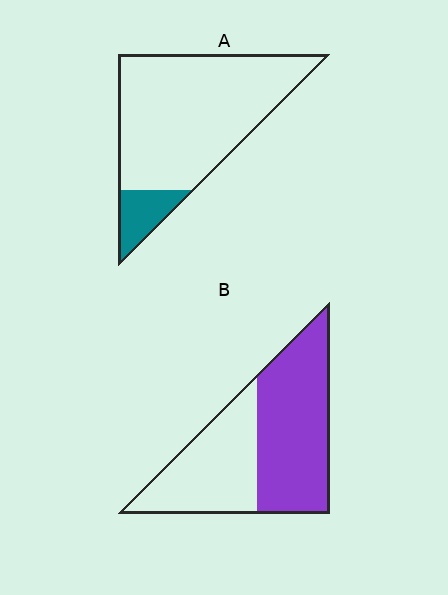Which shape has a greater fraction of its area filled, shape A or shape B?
Shape B.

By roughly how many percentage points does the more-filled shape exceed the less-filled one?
By roughly 45 percentage points (B over A).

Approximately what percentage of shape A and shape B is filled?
A is approximately 15% and B is approximately 55%.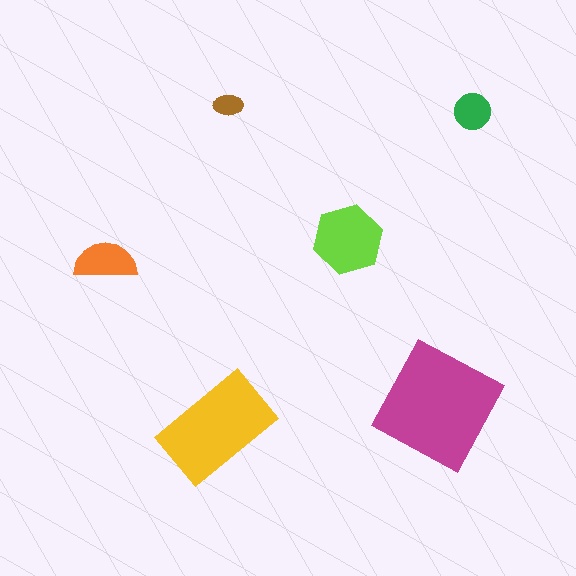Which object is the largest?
The magenta square.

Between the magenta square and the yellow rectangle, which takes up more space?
The magenta square.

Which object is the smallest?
The brown ellipse.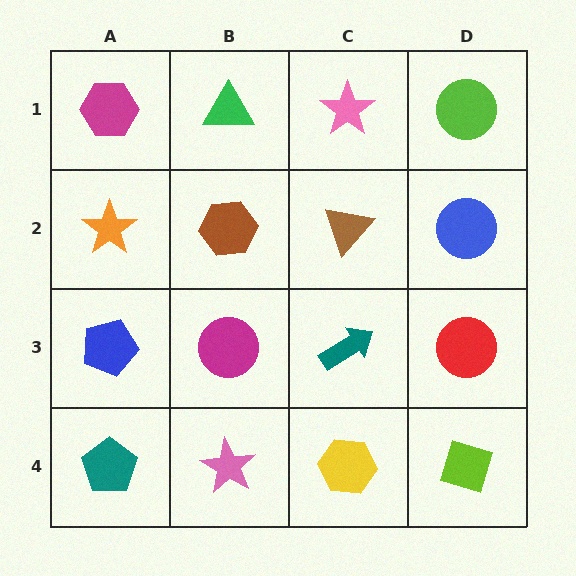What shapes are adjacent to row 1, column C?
A brown triangle (row 2, column C), a green triangle (row 1, column B), a lime circle (row 1, column D).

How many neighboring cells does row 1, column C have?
3.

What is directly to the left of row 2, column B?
An orange star.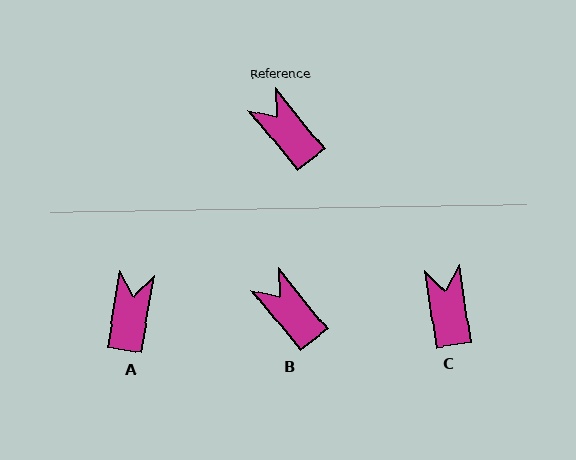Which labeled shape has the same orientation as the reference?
B.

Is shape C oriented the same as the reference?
No, it is off by about 30 degrees.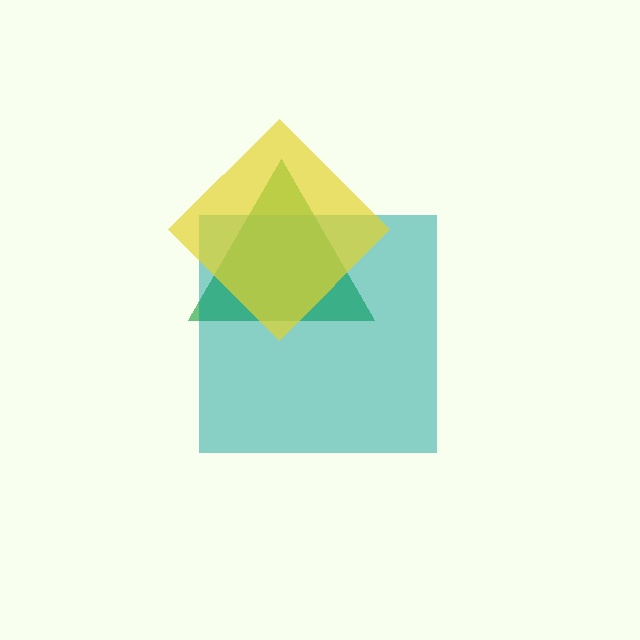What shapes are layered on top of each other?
The layered shapes are: a green triangle, a teal square, a yellow diamond.